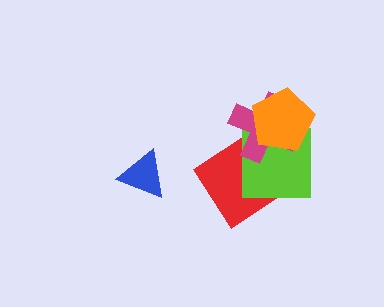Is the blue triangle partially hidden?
No, no other shape covers it.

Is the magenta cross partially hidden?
Yes, it is partially covered by another shape.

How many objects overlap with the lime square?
3 objects overlap with the lime square.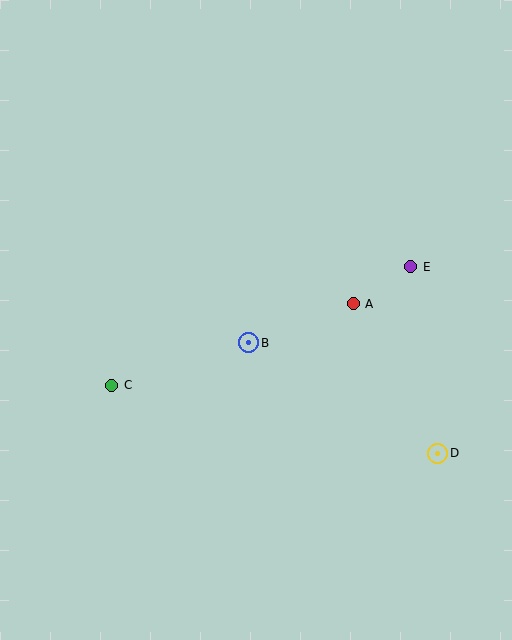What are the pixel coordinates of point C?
Point C is at (112, 385).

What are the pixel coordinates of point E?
Point E is at (411, 267).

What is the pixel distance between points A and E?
The distance between A and E is 68 pixels.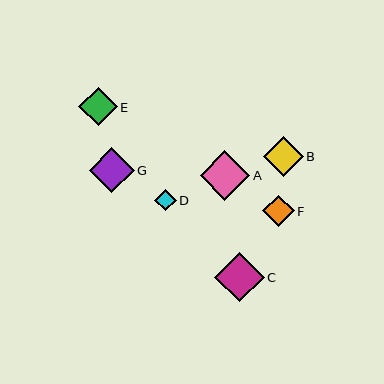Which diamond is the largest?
Diamond A is the largest with a size of approximately 49 pixels.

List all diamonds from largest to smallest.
From largest to smallest: A, C, G, B, E, F, D.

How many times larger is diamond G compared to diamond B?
Diamond G is approximately 1.1 times the size of diamond B.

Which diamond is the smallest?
Diamond D is the smallest with a size of approximately 21 pixels.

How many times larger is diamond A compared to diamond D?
Diamond A is approximately 2.3 times the size of diamond D.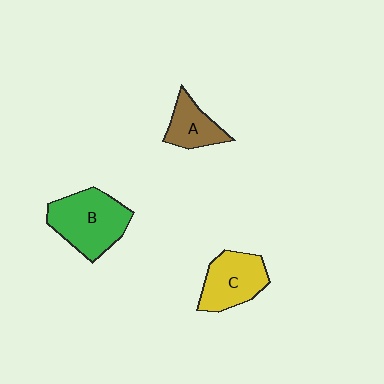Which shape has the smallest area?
Shape A (brown).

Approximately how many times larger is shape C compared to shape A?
Approximately 1.4 times.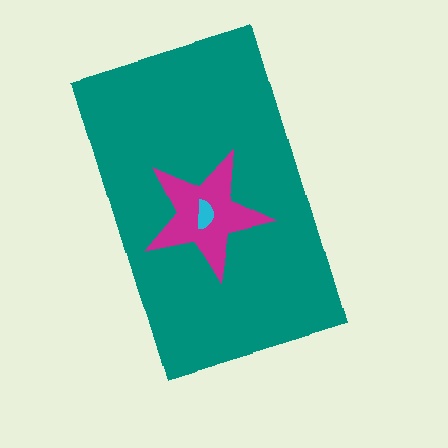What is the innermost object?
The cyan semicircle.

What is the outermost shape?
The teal rectangle.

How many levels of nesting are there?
3.